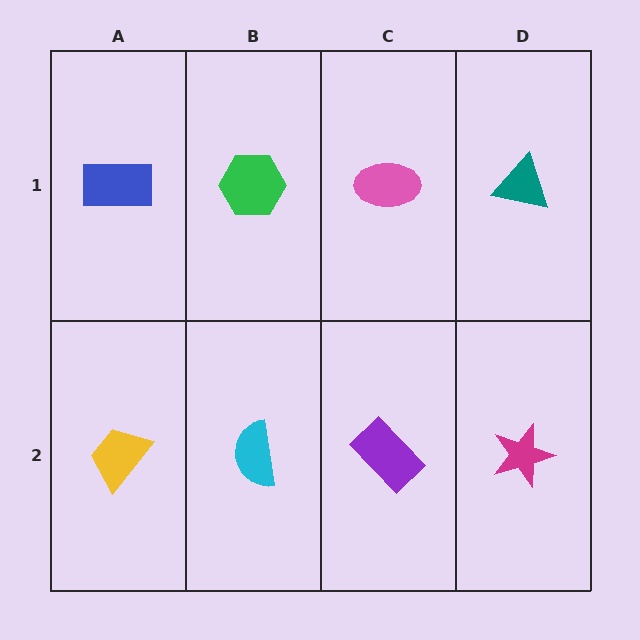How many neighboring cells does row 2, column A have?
2.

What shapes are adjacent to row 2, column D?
A teal triangle (row 1, column D), a purple rectangle (row 2, column C).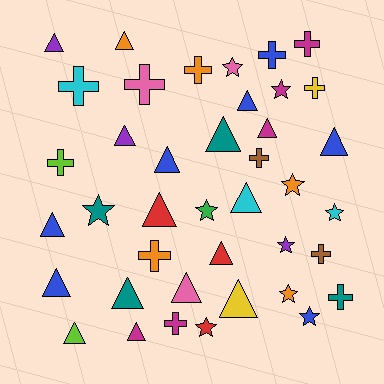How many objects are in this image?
There are 40 objects.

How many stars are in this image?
There are 10 stars.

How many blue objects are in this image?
There are 7 blue objects.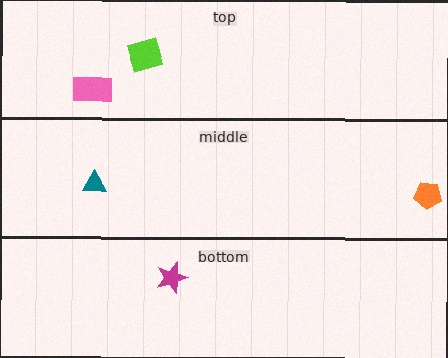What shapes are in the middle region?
The teal triangle, the orange pentagon.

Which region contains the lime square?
The top region.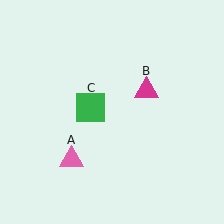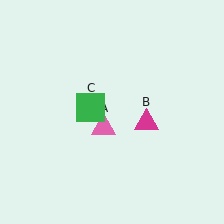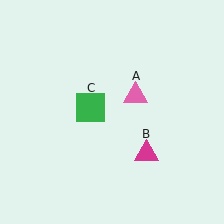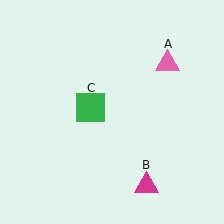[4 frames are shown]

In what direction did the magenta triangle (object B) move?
The magenta triangle (object B) moved down.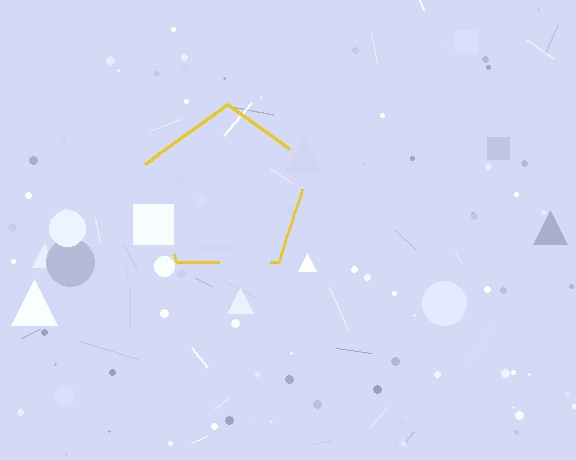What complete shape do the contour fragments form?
The contour fragments form a pentagon.